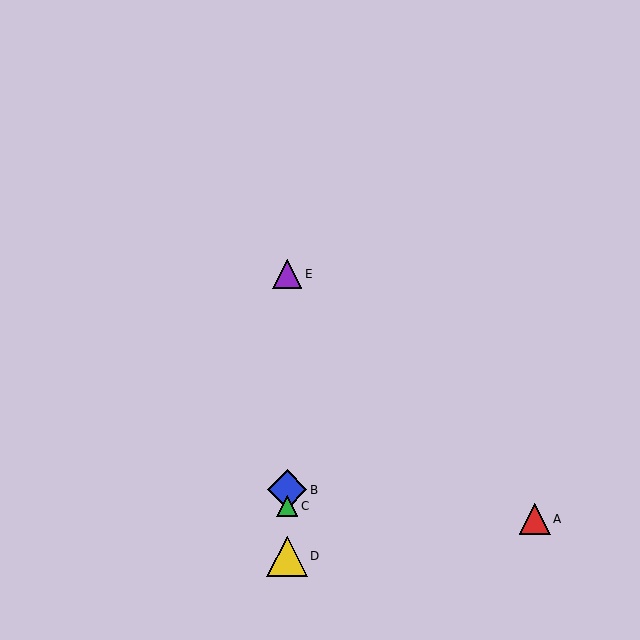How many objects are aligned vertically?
4 objects (B, C, D, E) are aligned vertically.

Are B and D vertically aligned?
Yes, both are at x≈287.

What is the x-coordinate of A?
Object A is at x≈535.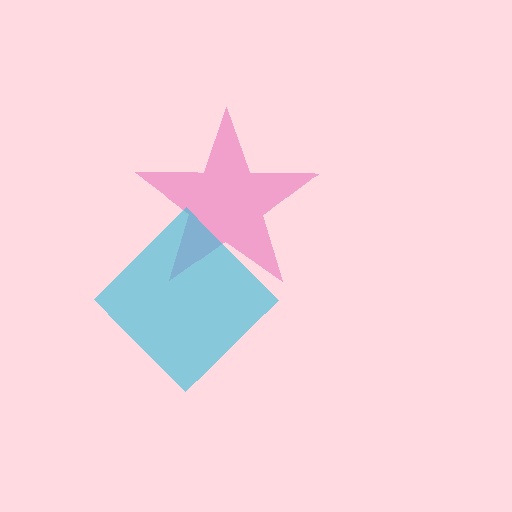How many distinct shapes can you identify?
There are 2 distinct shapes: a pink star, a cyan diamond.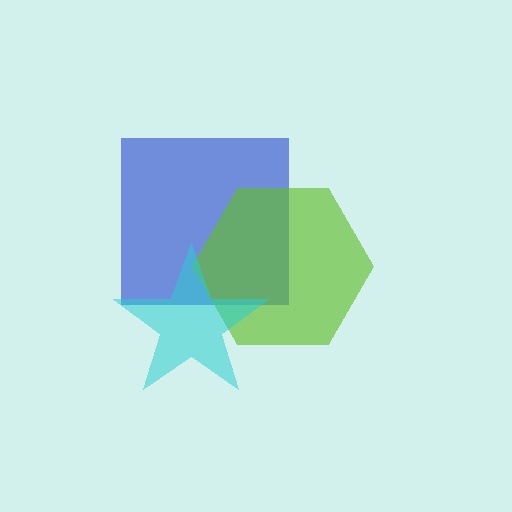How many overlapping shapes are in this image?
There are 3 overlapping shapes in the image.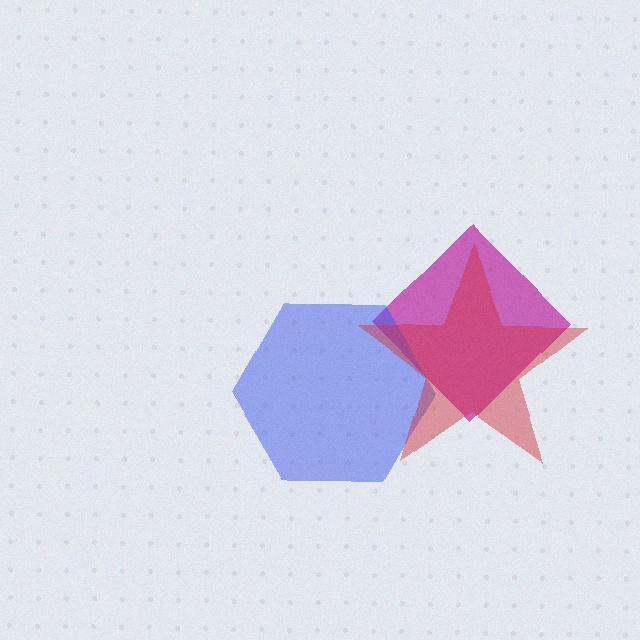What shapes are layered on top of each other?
The layered shapes are: a magenta diamond, a blue hexagon, a red star.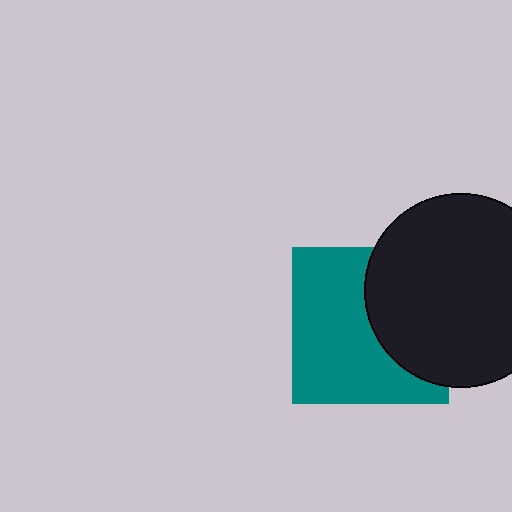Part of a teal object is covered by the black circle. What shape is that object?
It is a square.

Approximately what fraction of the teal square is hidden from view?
Roughly 40% of the teal square is hidden behind the black circle.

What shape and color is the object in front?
The object in front is a black circle.